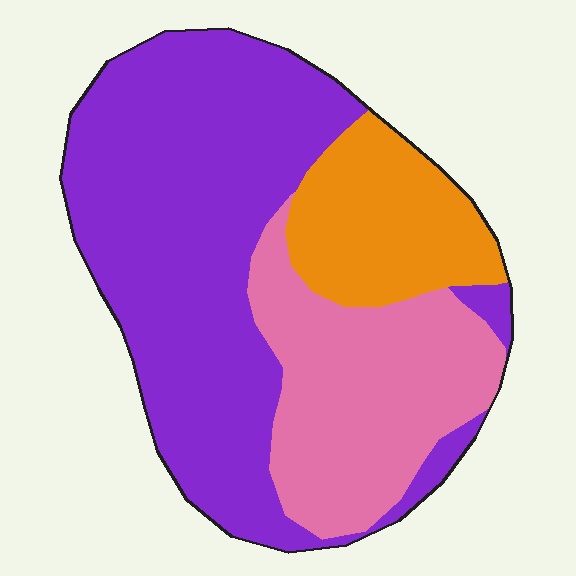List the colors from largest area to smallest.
From largest to smallest: purple, pink, orange.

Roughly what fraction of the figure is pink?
Pink covers 27% of the figure.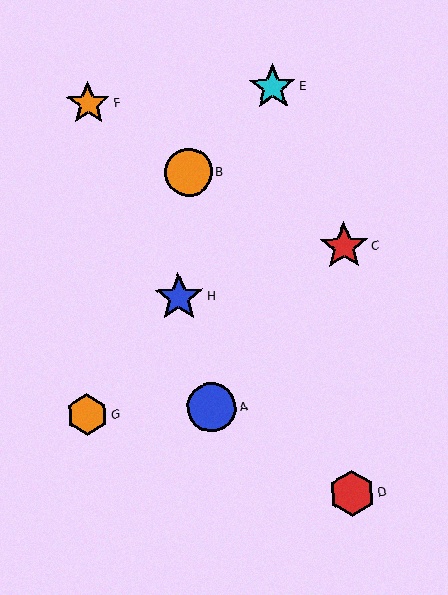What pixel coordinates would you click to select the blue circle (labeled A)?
Click at (212, 407) to select the blue circle A.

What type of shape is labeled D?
Shape D is a red hexagon.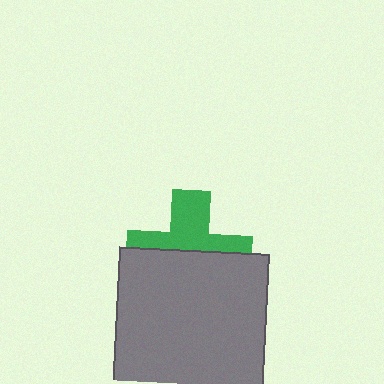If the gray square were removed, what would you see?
You would see the complete green cross.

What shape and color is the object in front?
The object in front is a gray square.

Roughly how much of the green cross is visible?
About half of it is visible (roughly 45%).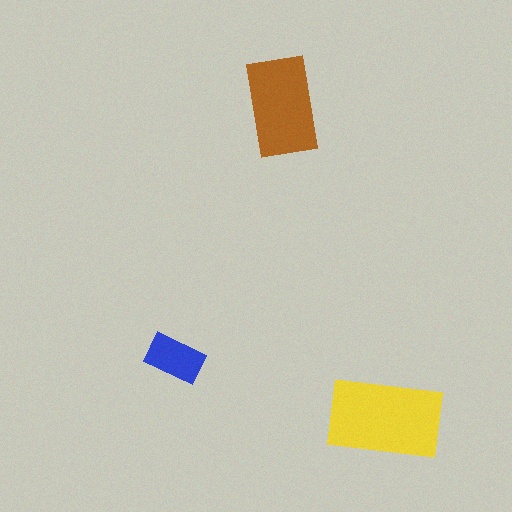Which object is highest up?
The brown rectangle is topmost.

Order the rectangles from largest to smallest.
the yellow one, the brown one, the blue one.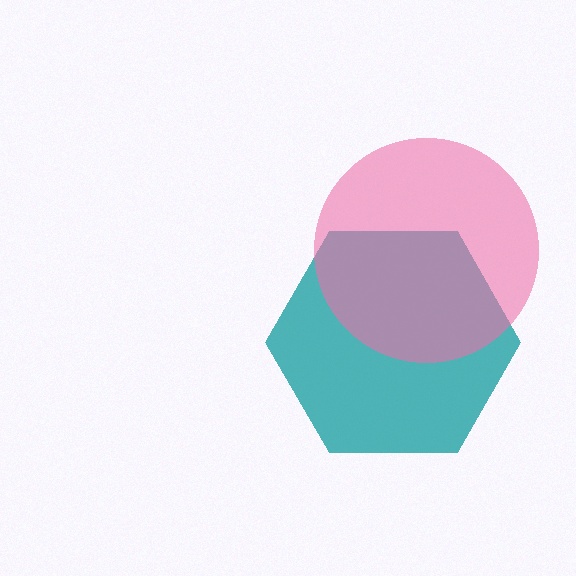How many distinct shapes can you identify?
There are 2 distinct shapes: a teal hexagon, a pink circle.